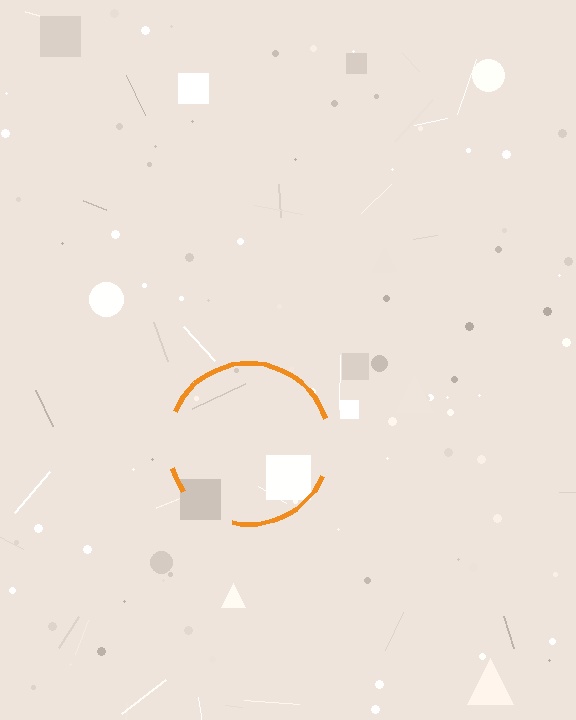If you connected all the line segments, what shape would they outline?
They would outline a circle.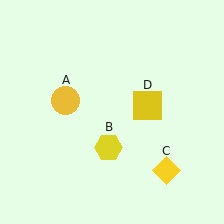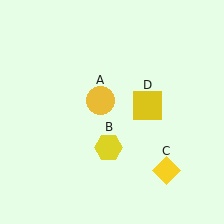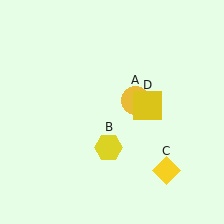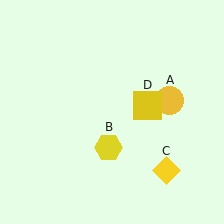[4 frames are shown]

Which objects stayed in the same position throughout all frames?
Yellow hexagon (object B) and yellow diamond (object C) and yellow square (object D) remained stationary.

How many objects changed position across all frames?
1 object changed position: yellow circle (object A).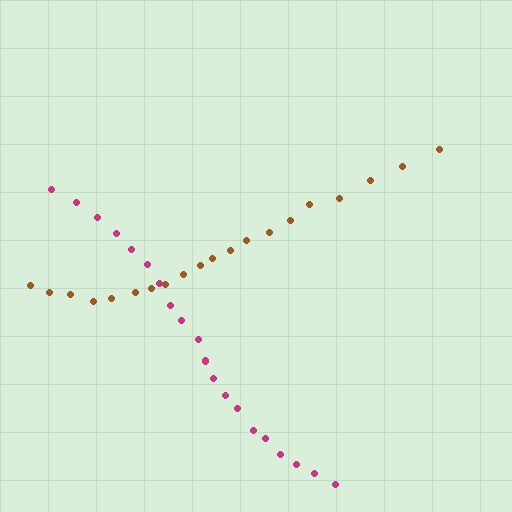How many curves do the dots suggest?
There are 2 distinct paths.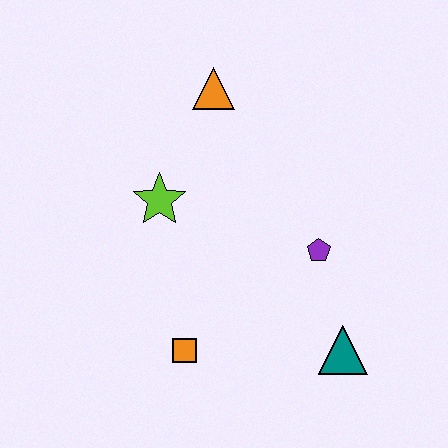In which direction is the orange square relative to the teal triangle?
The orange square is to the left of the teal triangle.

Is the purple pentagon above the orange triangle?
No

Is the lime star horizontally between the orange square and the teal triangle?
No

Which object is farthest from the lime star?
The teal triangle is farthest from the lime star.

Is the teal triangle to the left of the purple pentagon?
No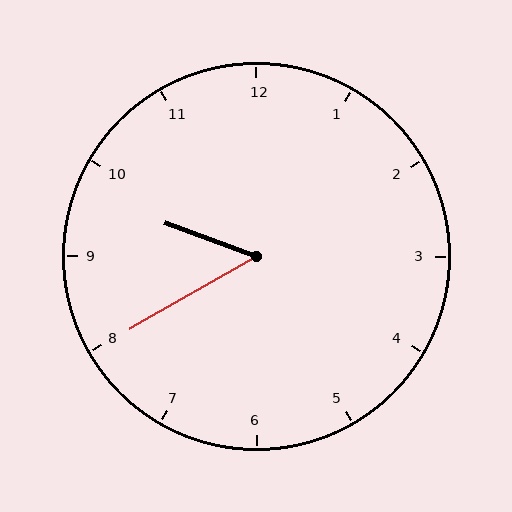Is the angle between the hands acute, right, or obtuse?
It is acute.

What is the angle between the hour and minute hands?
Approximately 50 degrees.